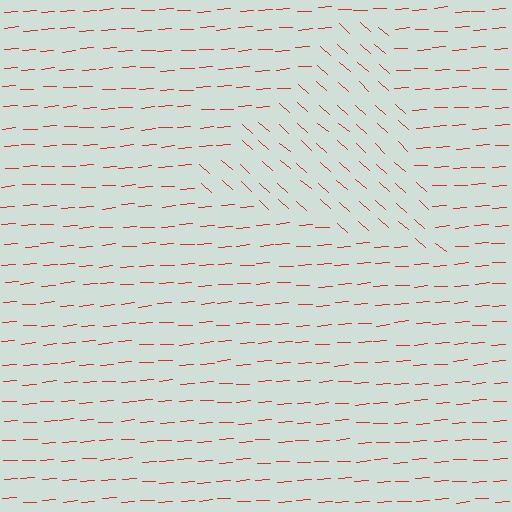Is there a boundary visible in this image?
Yes, there is a texture boundary formed by a change in line orientation.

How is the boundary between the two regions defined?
The boundary is defined purely by a change in line orientation (approximately 45 degrees difference). All lines are the same color and thickness.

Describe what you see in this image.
The image is filled with small red line segments. A triangle region in the image has lines oriented differently from the surrounding lines, creating a visible texture boundary.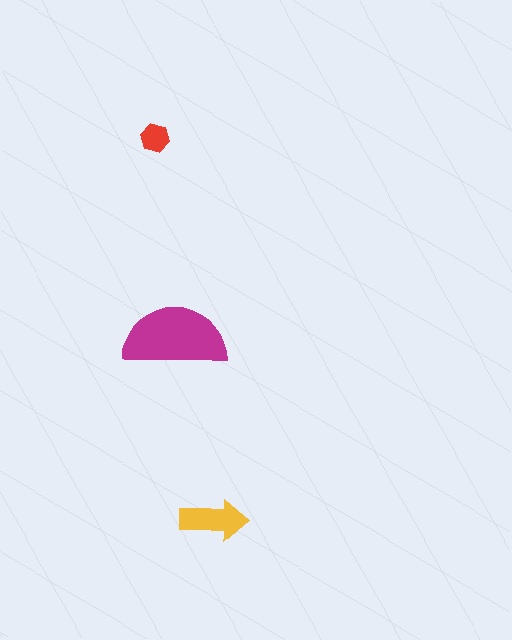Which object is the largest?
The magenta semicircle.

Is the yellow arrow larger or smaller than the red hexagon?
Larger.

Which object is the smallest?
The red hexagon.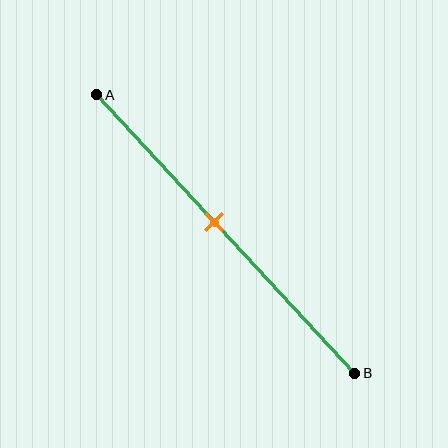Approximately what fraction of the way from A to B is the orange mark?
The orange mark is approximately 45% of the way from A to B.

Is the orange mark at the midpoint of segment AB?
No, the mark is at about 45% from A, not at the 50% midpoint.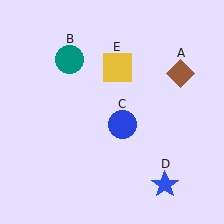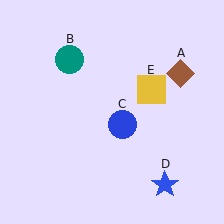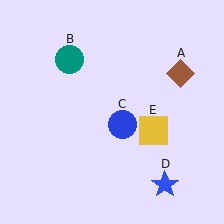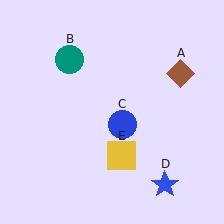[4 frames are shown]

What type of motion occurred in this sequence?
The yellow square (object E) rotated clockwise around the center of the scene.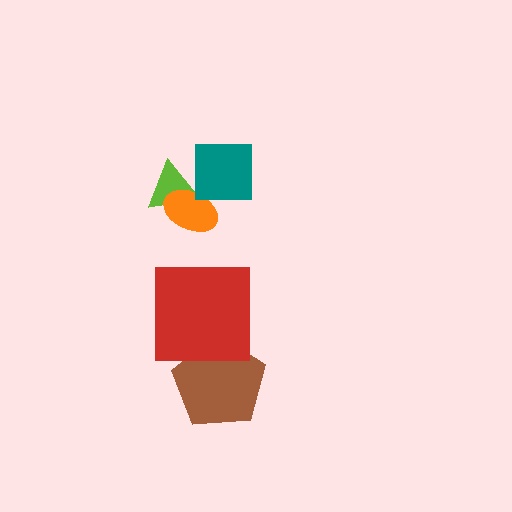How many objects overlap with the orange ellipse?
1 object overlaps with the orange ellipse.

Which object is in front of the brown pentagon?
The red square is in front of the brown pentagon.